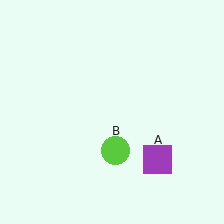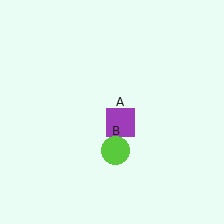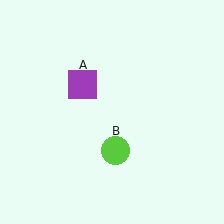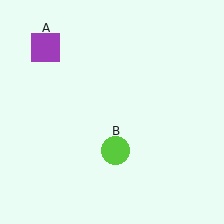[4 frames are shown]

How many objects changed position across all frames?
1 object changed position: purple square (object A).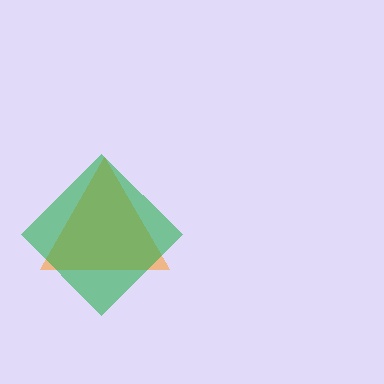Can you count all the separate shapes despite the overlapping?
Yes, there are 2 separate shapes.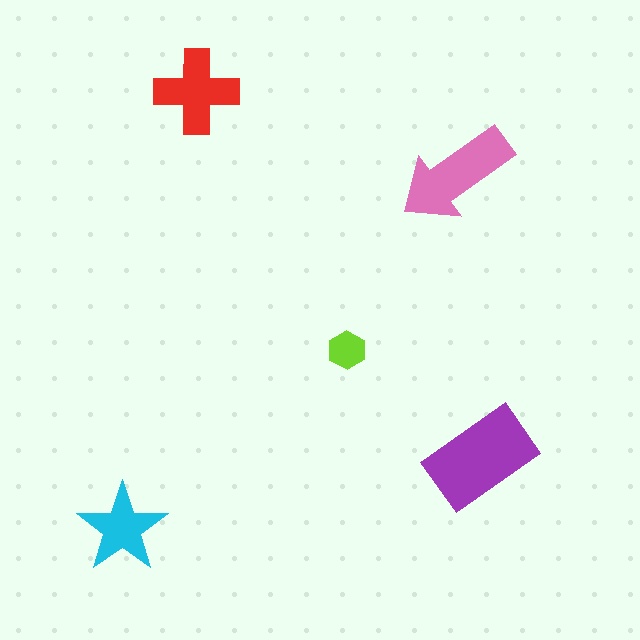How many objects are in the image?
There are 5 objects in the image.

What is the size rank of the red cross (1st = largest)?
3rd.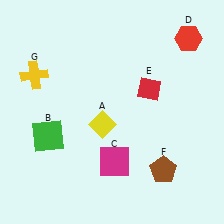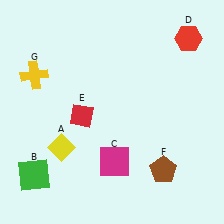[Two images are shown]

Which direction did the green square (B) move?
The green square (B) moved down.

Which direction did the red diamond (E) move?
The red diamond (E) moved left.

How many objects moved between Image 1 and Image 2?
3 objects moved between the two images.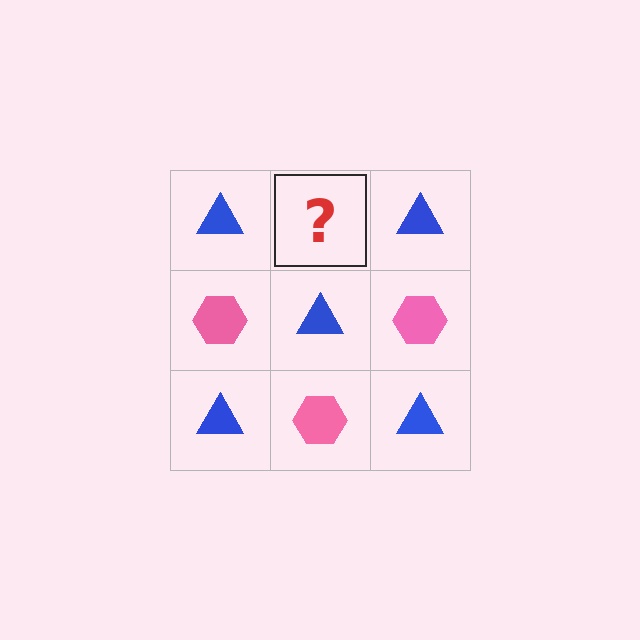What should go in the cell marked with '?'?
The missing cell should contain a pink hexagon.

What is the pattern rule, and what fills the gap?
The rule is that it alternates blue triangle and pink hexagon in a checkerboard pattern. The gap should be filled with a pink hexagon.